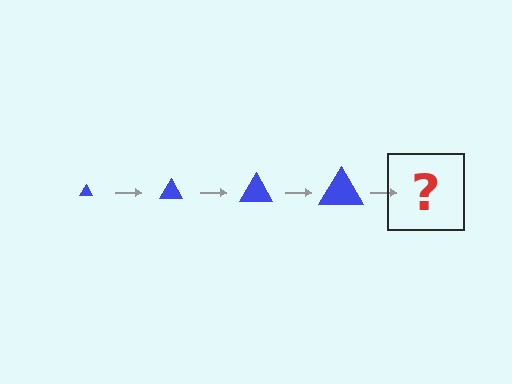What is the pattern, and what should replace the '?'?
The pattern is that the triangle gets progressively larger each step. The '?' should be a blue triangle, larger than the previous one.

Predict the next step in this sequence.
The next step is a blue triangle, larger than the previous one.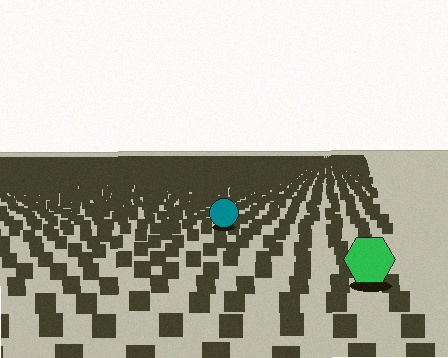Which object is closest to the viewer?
The green hexagon is closest. The texture marks near it are larger and more spread out.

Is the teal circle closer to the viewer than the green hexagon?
No. The green hexagon is closer — you can tell from the texture gradient: the ground texture is coarser near it.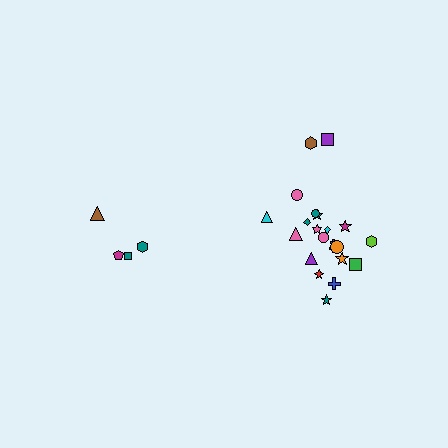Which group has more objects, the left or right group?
The right group.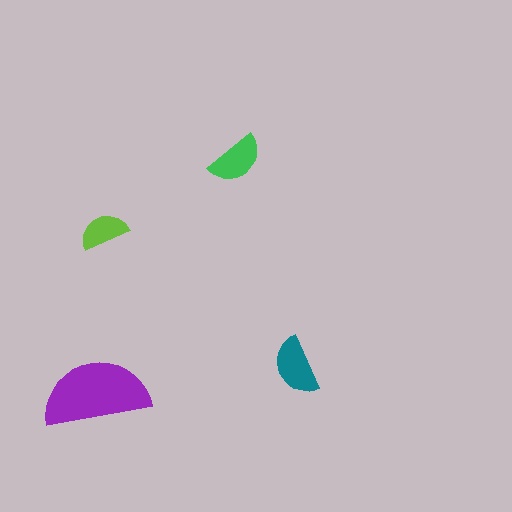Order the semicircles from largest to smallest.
the purple one, the teal one, the green one, the lime one.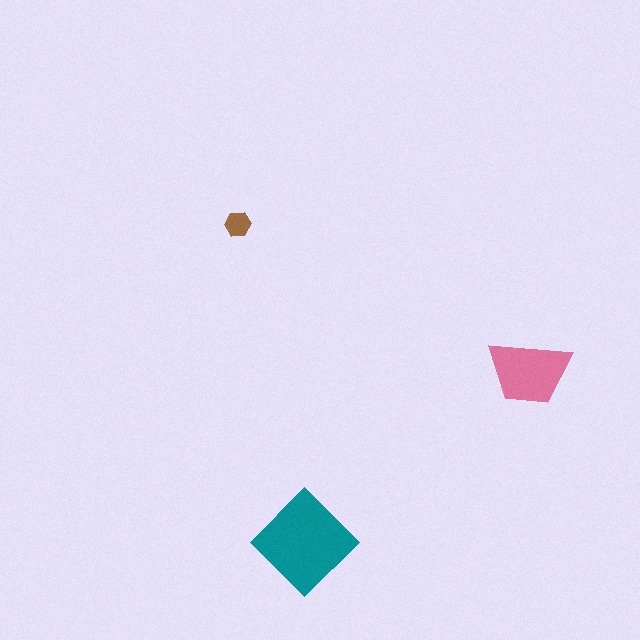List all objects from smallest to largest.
The brown hexagon, the pink trapezoid, the teal diamond.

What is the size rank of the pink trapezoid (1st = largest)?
2nd.